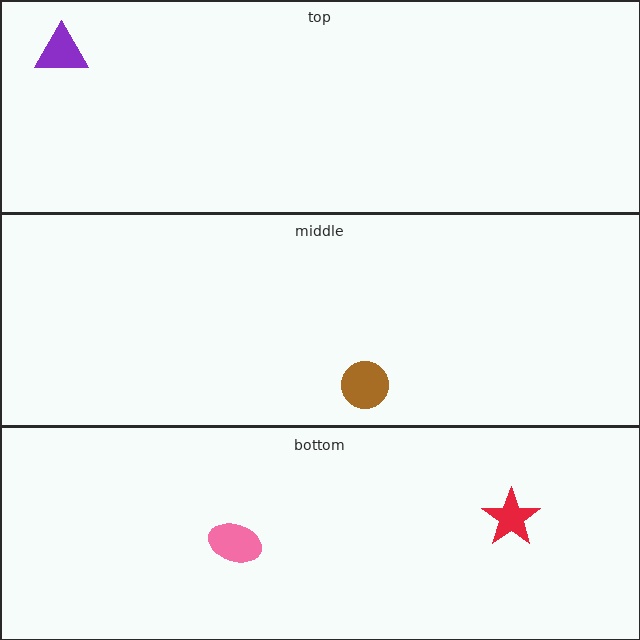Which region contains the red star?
The bottom region.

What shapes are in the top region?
The purple triangle.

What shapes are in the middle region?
The brown circle.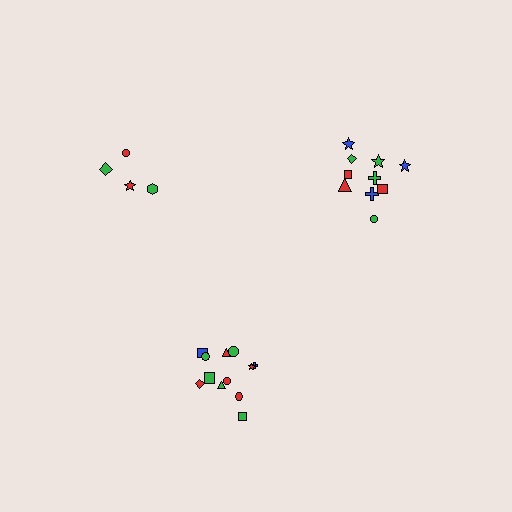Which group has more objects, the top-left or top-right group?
The top-right group.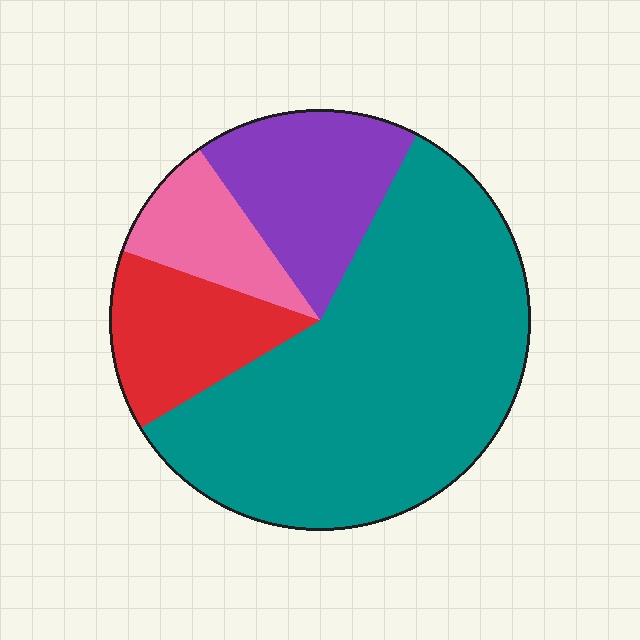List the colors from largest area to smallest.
From largest to smallest: teal, purple, red, pink.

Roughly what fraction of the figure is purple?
Purple takes up about one sixth (1/6) of the figure.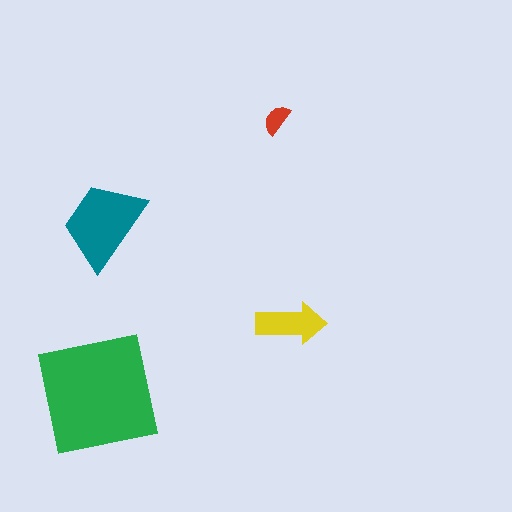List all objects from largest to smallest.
The green square, the teal trapezoid, the yellow arrow, the red semicircle.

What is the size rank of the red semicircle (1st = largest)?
4th.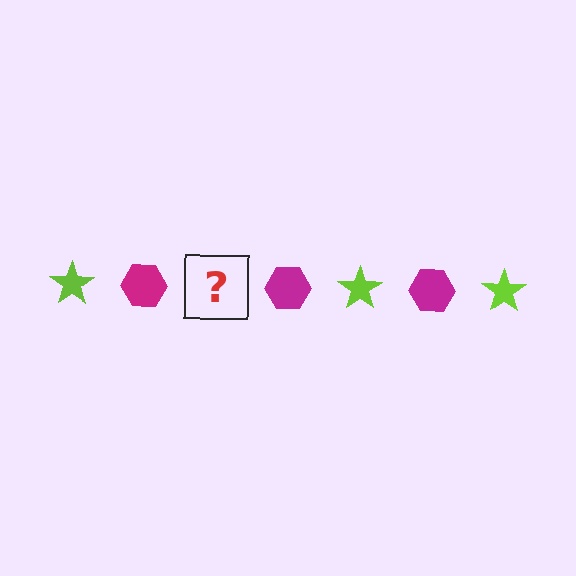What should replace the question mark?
The question mark should be replaced with a lime star.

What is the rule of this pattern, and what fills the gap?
The rule is that the pattern alternates between lime star and magenta hexagon. The gap should be filled with a lime star.